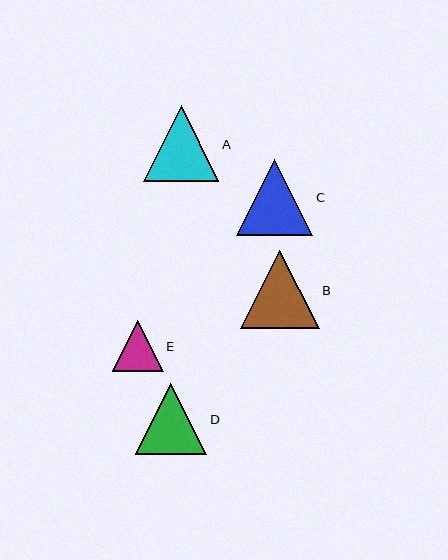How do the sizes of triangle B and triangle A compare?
Triangle B and triangle A are approximately the same size.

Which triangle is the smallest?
Triangle E is the smallest with a size of approximately 50 pixels.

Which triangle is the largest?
Triangle B is the largest with a size of approximately 79 pixels.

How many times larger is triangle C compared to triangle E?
Triangle C is approximately 1.5 times the size of triangle E.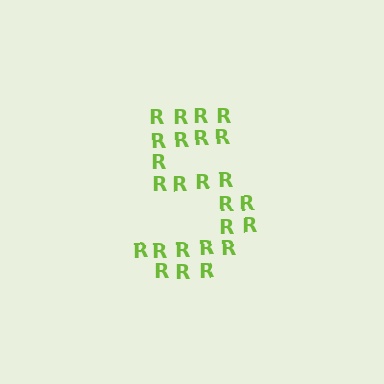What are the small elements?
The small elements are letter R's.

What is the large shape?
The large shape is the digit 5.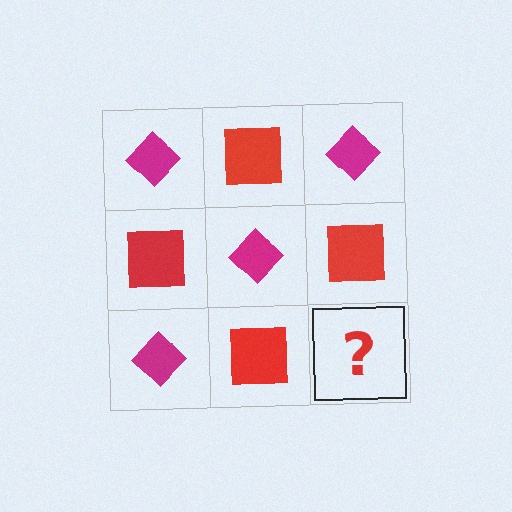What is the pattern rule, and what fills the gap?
The rule is that it alternates magenta diamond and red square in a checkerboard pattern. The gap should be filled with a magenta diamond.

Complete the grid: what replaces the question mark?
The question mark should be replaced with a magenta diamond.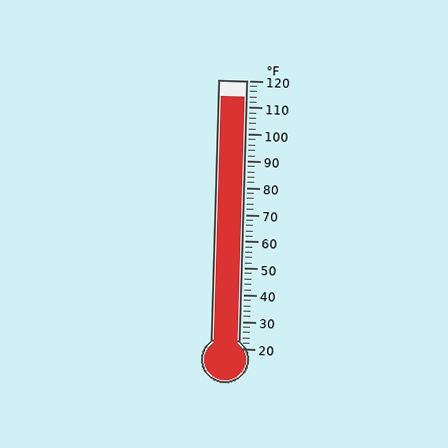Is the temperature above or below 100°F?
The temperature is above 100°F.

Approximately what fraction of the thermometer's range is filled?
The thermometer is filled to approximately 95% of its range.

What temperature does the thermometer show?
The thermometer shows approximately 114°F.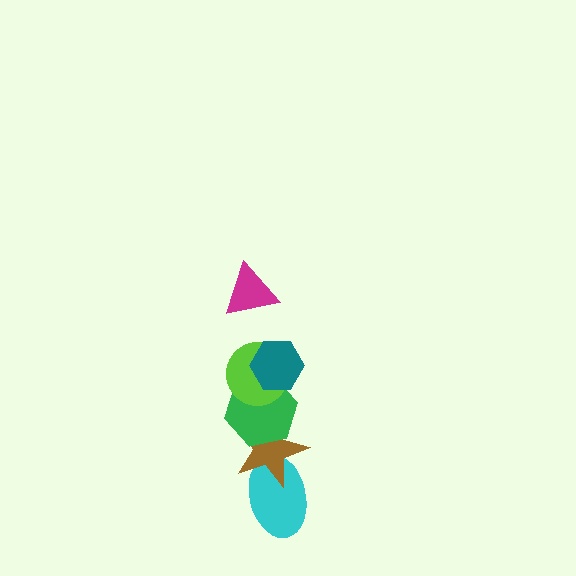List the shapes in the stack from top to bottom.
From top to bottom: the magenta triangle, the teal hexagon, the lime circle, the green hexagon, the brown star, the cyan ellipse.